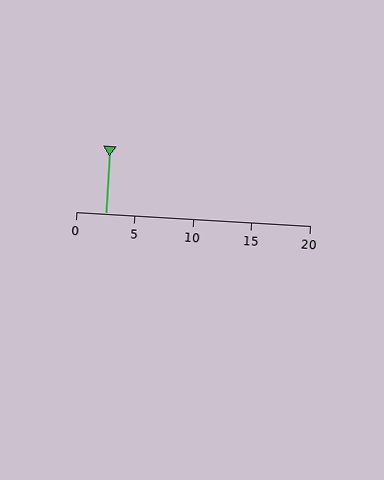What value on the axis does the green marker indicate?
The marker indicates approximately 2.5.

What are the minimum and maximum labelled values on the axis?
The axis runs from 0 to 20.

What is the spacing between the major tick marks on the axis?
The major ticks are spaced 5 apart.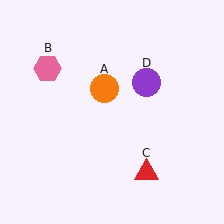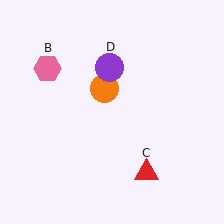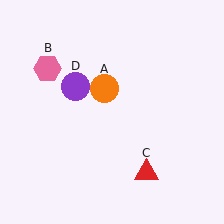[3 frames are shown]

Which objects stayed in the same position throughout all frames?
Orange circle (object A) and pink hexagon (object B) and red triangle (object C) remained stationary.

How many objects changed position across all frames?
1 object changed position: purple circle (object D).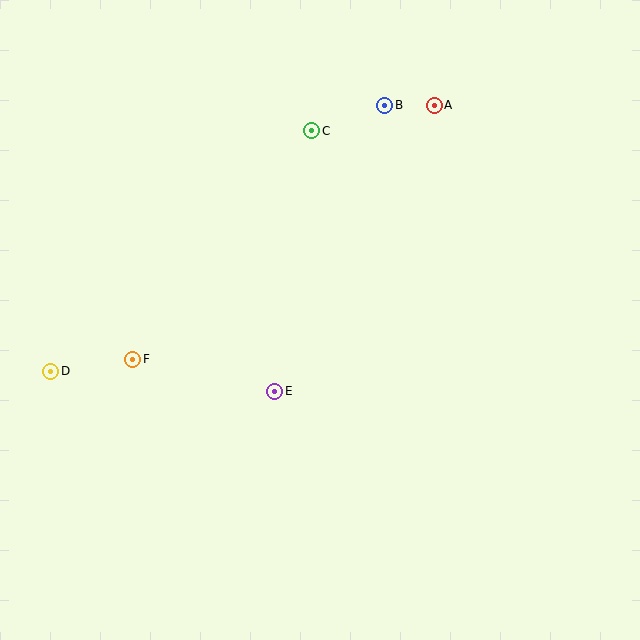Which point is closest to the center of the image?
Point E at (275, 391) is closest to the center.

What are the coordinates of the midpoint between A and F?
The midpoint between A and F is at (283, 232).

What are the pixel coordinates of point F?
Point F is at (133, 359).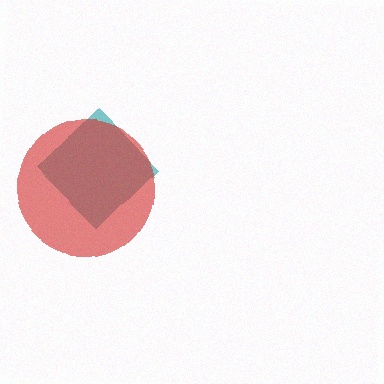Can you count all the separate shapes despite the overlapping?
Yes, there are 2 separate shapes.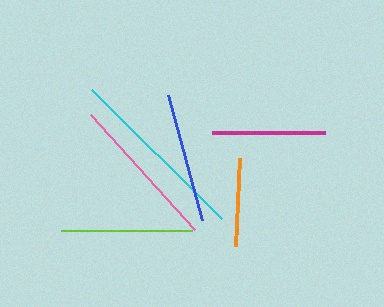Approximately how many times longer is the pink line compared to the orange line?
The pink line is approximately 1.8 times the length of the orange line.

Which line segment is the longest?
The cyan line is the longest at approximately 183 pixels.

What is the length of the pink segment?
The pink segment is approximately 155 pixels long.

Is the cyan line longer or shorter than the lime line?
The cyan line is longer than the lime line.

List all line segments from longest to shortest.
From longest to shortest: cyan, pink, lime, blue, magenta, orange.